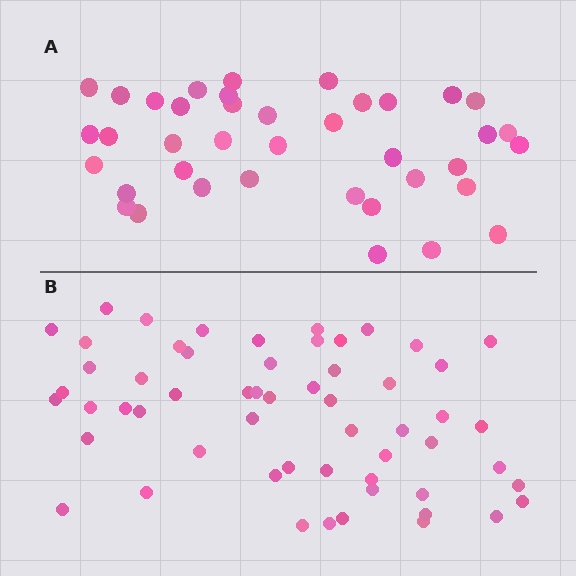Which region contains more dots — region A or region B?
Region B (the bottom region) has more dots.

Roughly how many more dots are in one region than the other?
Region B has approximately 20 more dots than region A.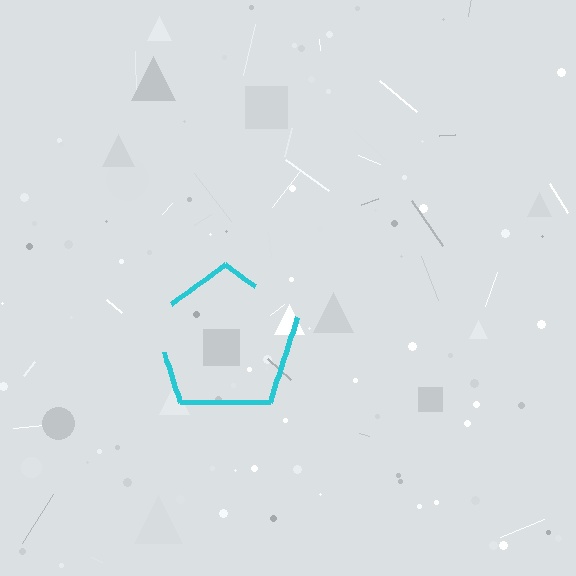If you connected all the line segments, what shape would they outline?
They would outline a pentagon.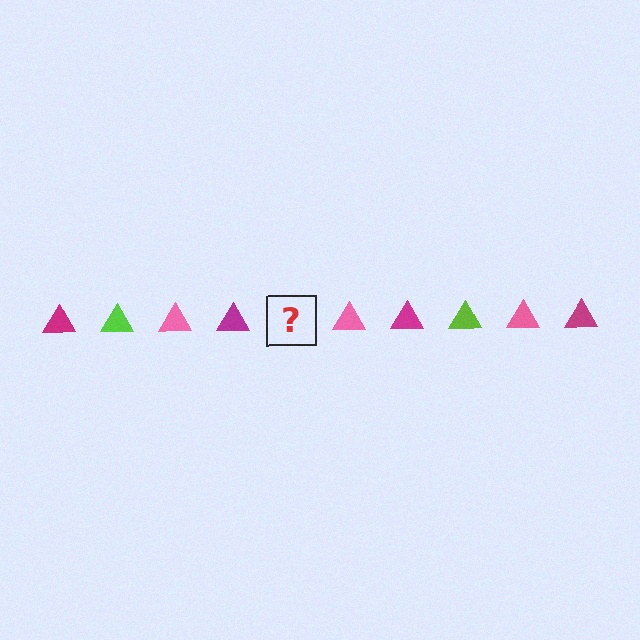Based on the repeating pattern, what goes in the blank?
The blank should be a lime triangle.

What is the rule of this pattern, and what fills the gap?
The rule is that the pattern cycles through magenta, lime, pink triangles. The gap should be filled with a lime triangle.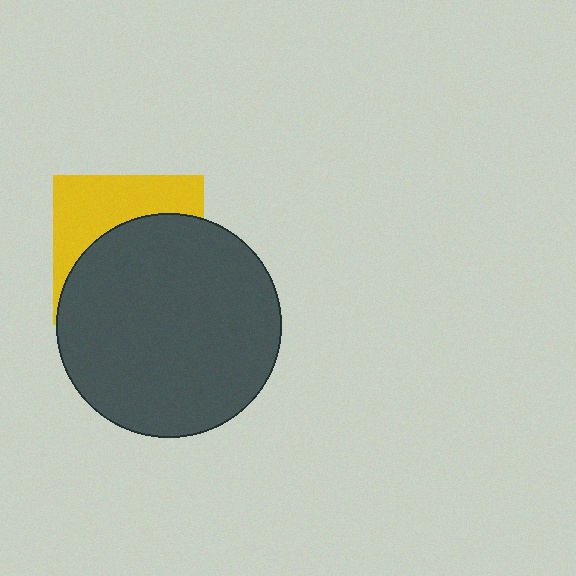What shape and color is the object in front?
The object in front is a dark gray circle.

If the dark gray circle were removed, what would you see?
You would see the complete yellow square.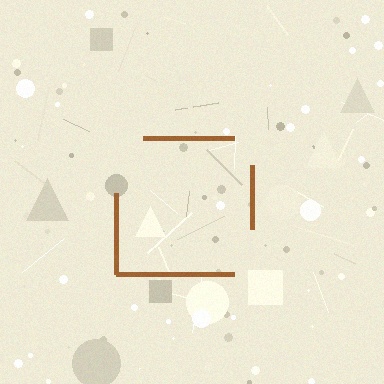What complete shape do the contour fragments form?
The contour fragments form a square.